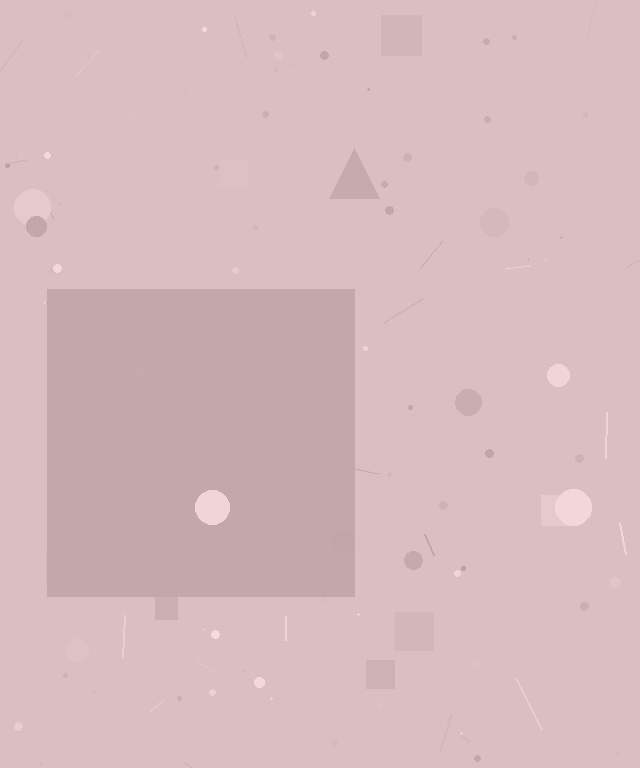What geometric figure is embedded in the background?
A square is embedded in the background.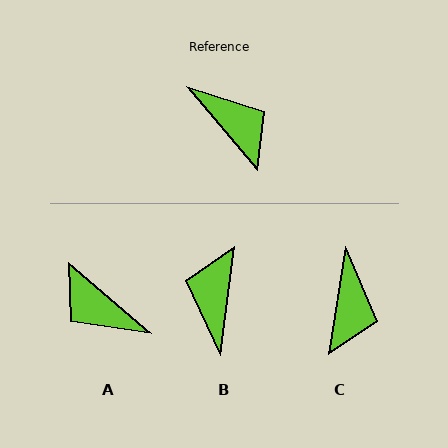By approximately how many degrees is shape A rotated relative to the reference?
Approximately 171 degrees clockwise.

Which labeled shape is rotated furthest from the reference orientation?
A, about 171 degrees away.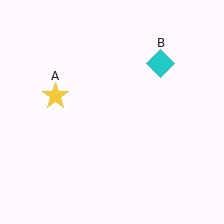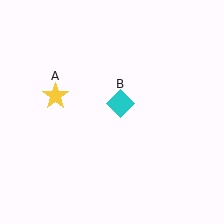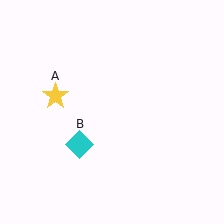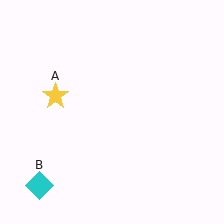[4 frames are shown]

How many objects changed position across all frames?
1 object changed position: cyan diamond (object B).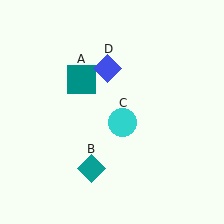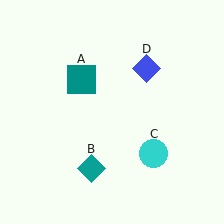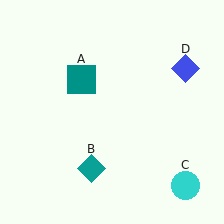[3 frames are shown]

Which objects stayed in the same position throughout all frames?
Teal square (object A) and teal diamond (object B) remained stationary.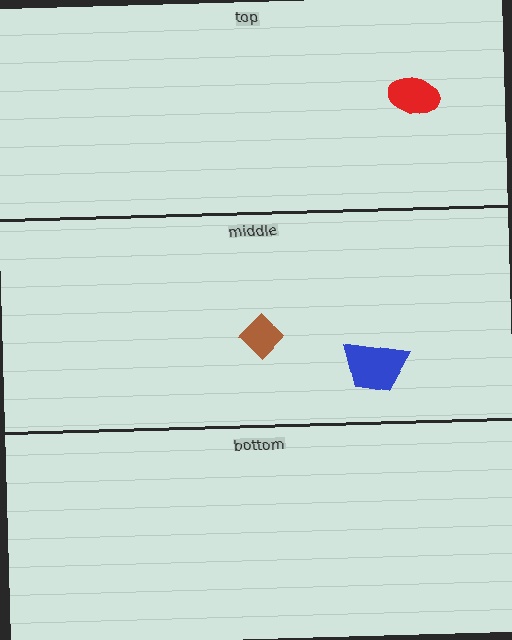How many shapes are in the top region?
1.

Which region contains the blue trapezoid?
The middle region.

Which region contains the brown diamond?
The middle region.